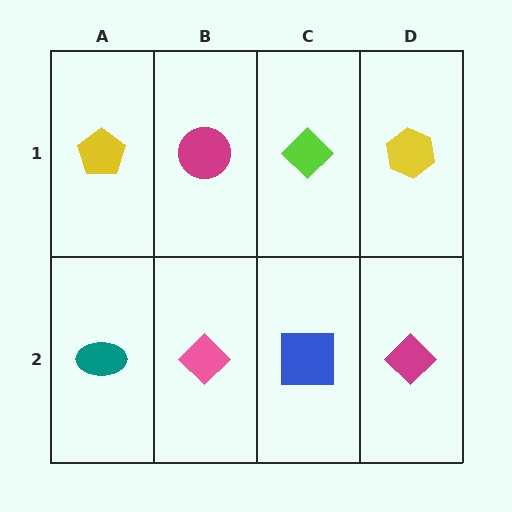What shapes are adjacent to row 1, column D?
A magenta diamond (row 2, column D), a lime diamond (row 1, column C).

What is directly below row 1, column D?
A magenta diamond.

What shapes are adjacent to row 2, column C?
A lime diamond (row 1, column C), a pink diamond (row 2, column B), a magenta diamond (row 2, column D).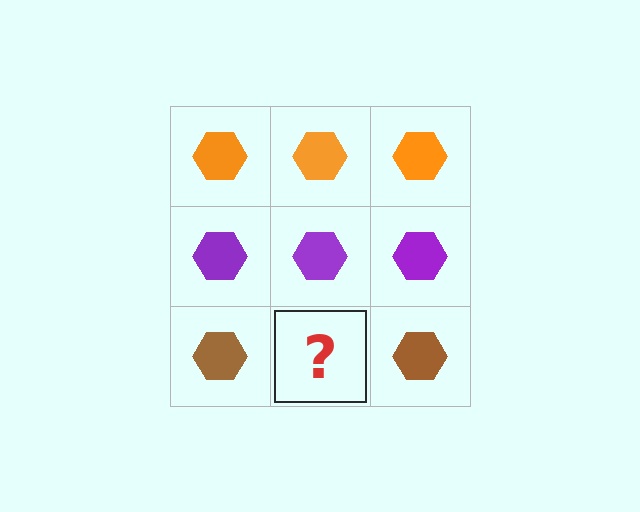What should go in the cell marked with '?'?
The missing cell should contain a brown hexagon.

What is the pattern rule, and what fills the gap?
The rule is that each row has a consistent color. The gap should be filled with a brown hexagon.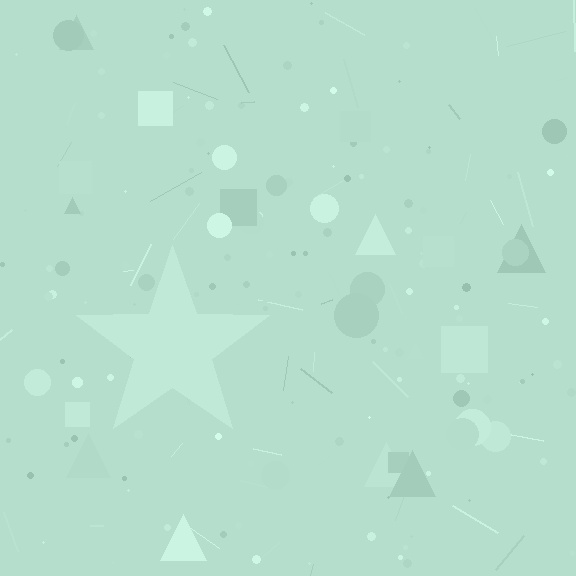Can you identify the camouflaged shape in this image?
The camouflaged shape is a star.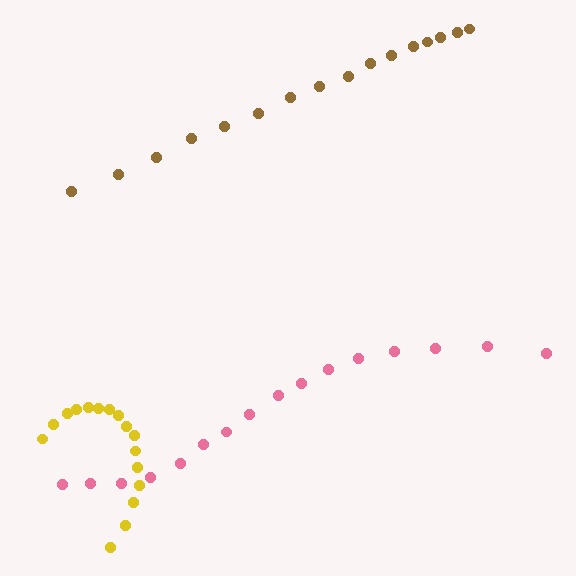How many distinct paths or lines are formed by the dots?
There are 3 distinct paths.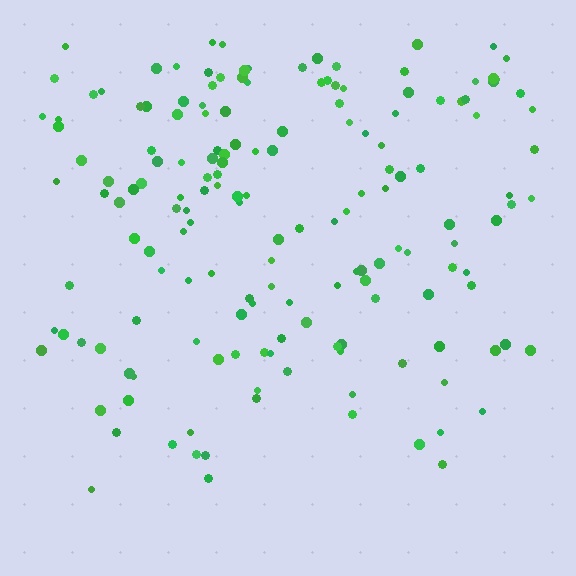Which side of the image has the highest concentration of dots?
The top.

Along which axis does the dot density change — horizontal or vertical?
Vertical.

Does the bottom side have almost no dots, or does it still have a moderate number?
Still a moderate number, just noticeably fewer than the top.